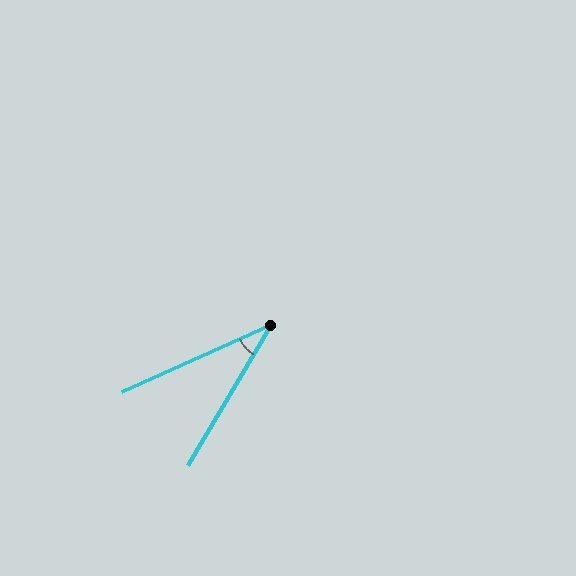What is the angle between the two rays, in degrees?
Approximately 35 degrees.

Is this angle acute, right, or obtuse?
It is acute.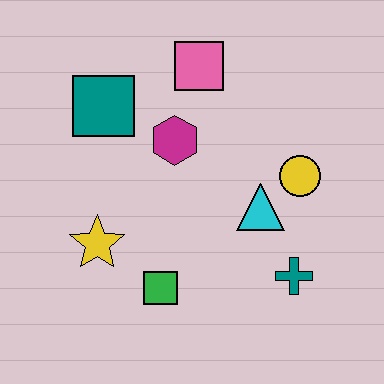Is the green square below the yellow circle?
Yes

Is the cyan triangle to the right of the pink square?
Yes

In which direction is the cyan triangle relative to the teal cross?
The cyan triangle is above the teal cross.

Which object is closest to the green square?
The yellow star is closest to the green square.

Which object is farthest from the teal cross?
The teal square is farthest from the teal cross.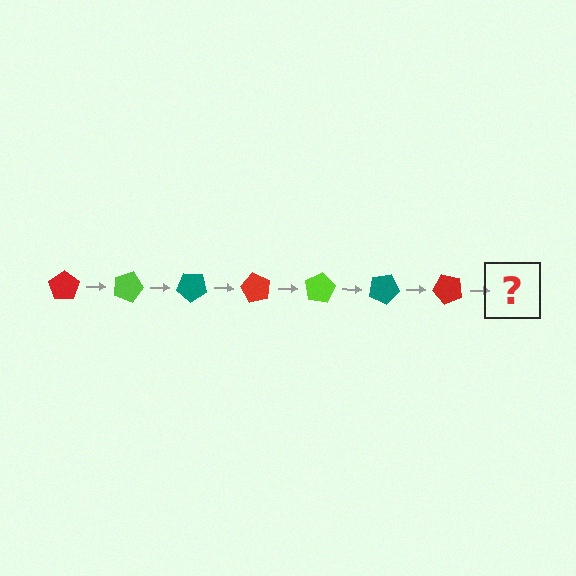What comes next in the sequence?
The next element should be a lime pentagon, rotated 140 degrees from the start.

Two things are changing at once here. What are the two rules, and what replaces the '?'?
The two rules are that it rotates 20 degrees each step and the color cycles through red, lime, and teal. The '?' should be a lime pentagon, rotated 140 degrees from the start.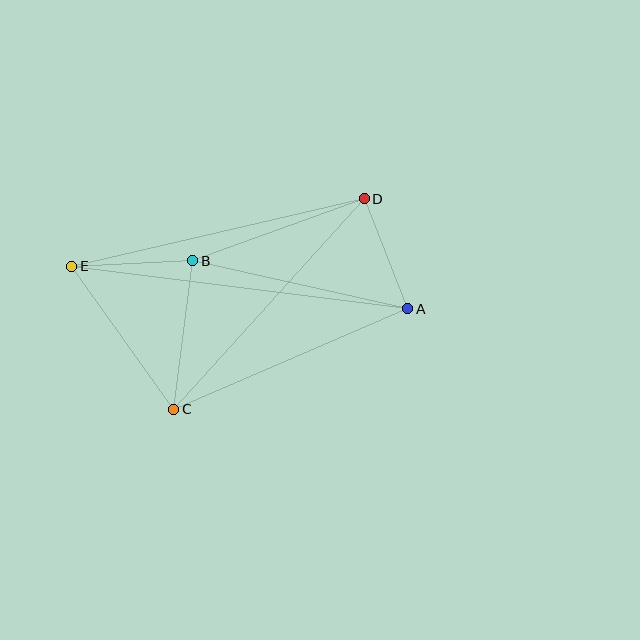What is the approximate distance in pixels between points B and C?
The distance between B and C is approximately 150 pixels.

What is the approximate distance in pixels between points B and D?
The distance between B and D is approximately 183 pixels.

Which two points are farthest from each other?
Points A and E are farthest from each other.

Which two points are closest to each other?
Points A and D are closest to each other.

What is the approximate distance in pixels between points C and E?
The distance between C and E is approximately 175 pixels.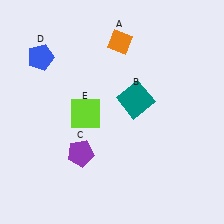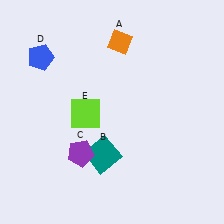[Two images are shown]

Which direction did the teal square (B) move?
The teal square (B) moved down.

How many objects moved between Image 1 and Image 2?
1 object moved between the two images.